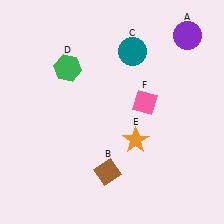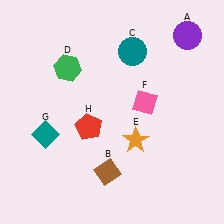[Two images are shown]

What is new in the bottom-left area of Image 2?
A teal diamond (G) was added in the bottom-left area of Image 2.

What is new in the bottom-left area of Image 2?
A red pentagon (H) was added in the bottom-left area of Image 2.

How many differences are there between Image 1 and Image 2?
There are 2 differences between the two images.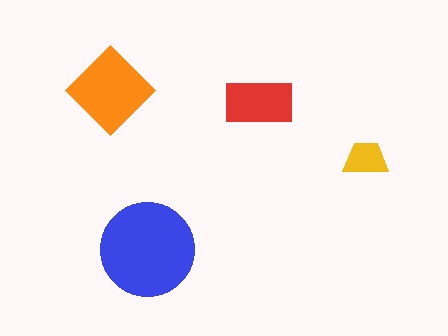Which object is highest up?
The orange diamond is topmost.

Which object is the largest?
The blue circle.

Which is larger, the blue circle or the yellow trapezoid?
The blue circle.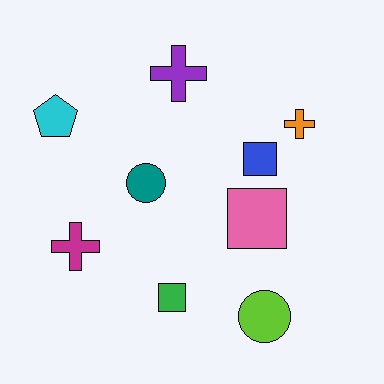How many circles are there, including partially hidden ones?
There are 2 circles.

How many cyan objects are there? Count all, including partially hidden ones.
There is 1 cyan object.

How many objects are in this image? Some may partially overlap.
There are 9 objects.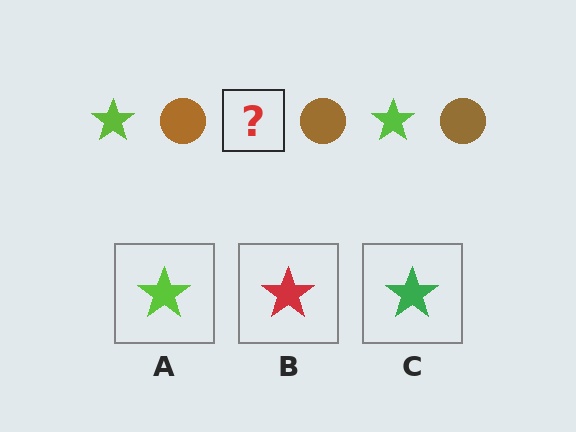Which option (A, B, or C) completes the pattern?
A.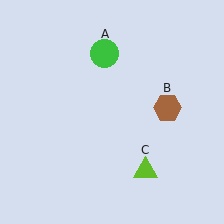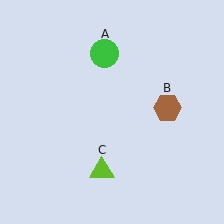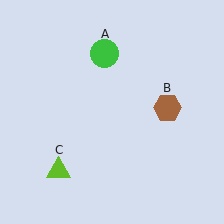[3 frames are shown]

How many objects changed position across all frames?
1 object changed position: lime triangle (object C).